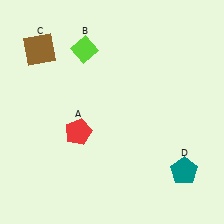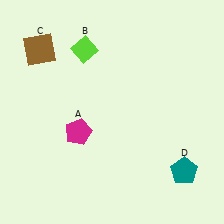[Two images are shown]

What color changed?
The pentagon (A) changed from red in Image 1 to magenta in Image 2.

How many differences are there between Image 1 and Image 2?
There is 1 difference between the two images.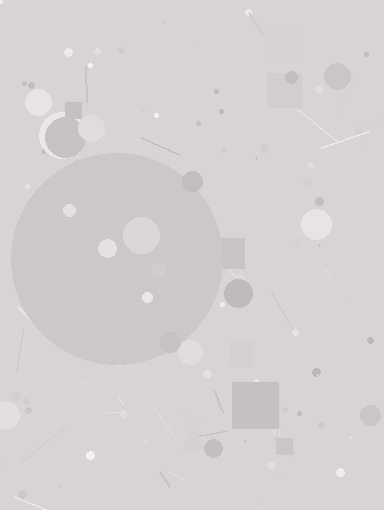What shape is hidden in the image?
A circle is hidden in the image.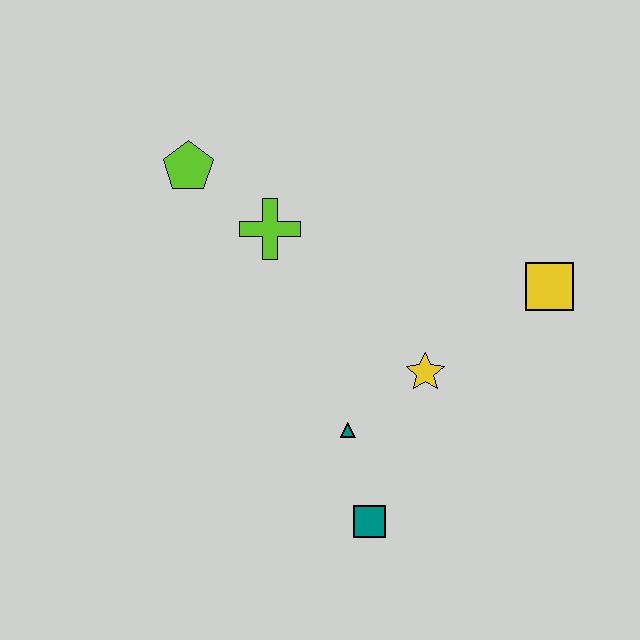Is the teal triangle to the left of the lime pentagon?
No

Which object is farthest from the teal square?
The lime pentagon is farthest from the teal square.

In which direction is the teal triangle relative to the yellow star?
The teal triangle is to the left of the yellow star.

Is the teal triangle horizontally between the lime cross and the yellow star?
Yes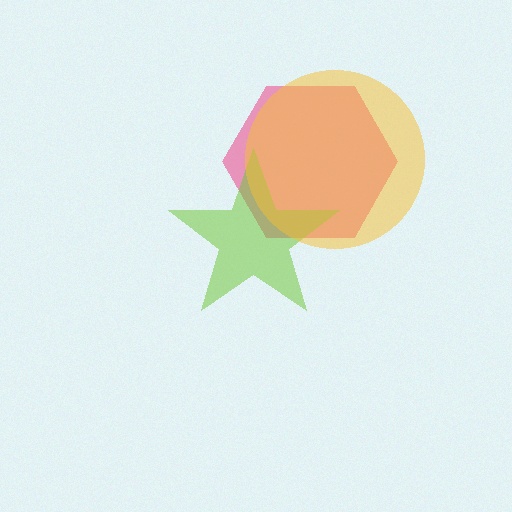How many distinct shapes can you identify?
There are 3 distinct shapes: a pink hexagon, a lime star, a yellow circle.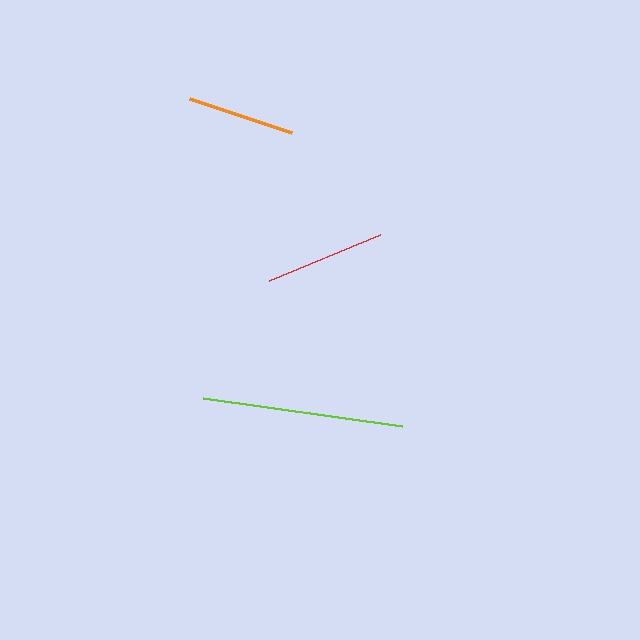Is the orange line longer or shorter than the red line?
The red line is longer than the orange line.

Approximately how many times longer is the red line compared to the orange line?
The red line is approximately 1.1 times the length of the orange line.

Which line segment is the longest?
The lime line is the longest at approximately 200 pixels.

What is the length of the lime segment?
The lime segment is approximately 200 pixels long.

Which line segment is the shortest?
The orange line is the shortest at approximately 108 pixels.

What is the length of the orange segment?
The orange segment is approximately 108 pixels long.